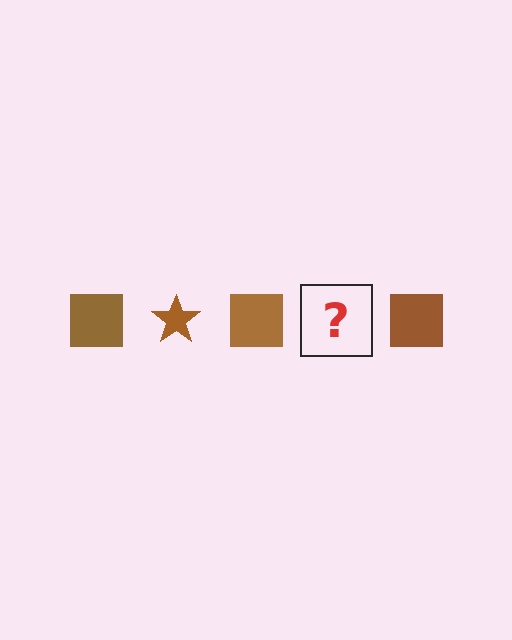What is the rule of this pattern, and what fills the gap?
The rule is that the pattern cycles through square, star shapes in brown. The gap should be filled with a brown star.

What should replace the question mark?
The question mark should be replaced with a brown star.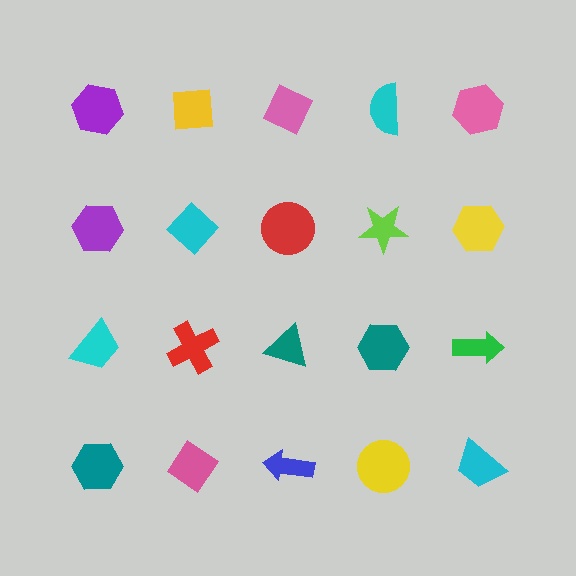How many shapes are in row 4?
5 shapes.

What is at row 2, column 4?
A lime star.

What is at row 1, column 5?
A pink hexagon.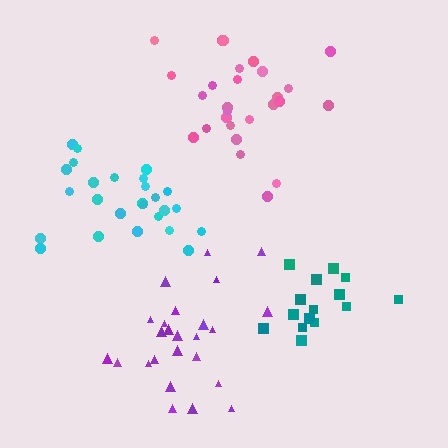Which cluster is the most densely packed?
Cyan.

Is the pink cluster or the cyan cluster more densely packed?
Cyan.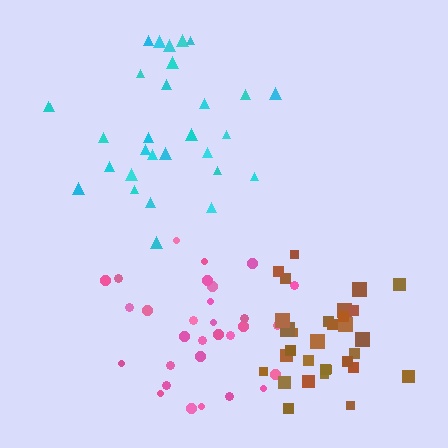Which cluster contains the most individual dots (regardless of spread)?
Brown (31).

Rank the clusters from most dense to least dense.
brown, pink, cyan.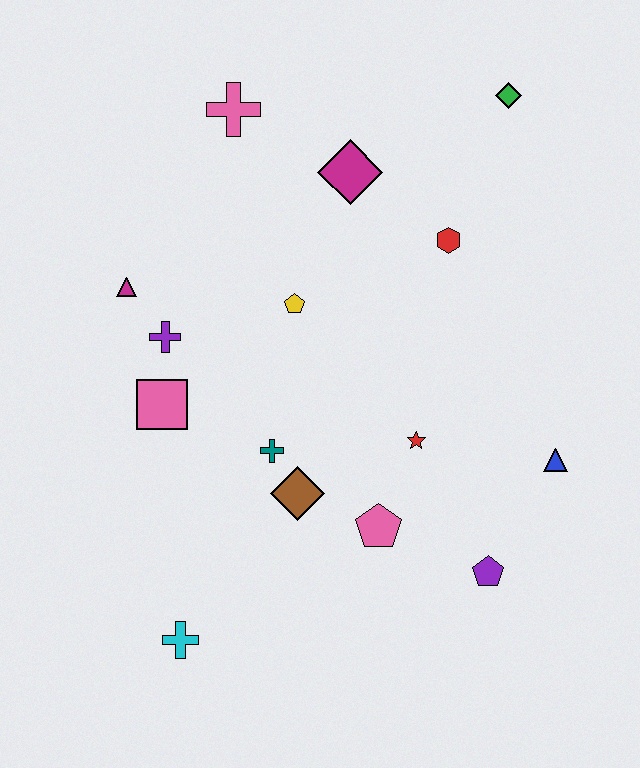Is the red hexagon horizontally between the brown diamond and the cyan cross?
No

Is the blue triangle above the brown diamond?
Yes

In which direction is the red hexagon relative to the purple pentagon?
The red hexagon is above the purple pentagon.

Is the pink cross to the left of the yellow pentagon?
Yes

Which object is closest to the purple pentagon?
The pink pentagon is closest to the purple pentagon.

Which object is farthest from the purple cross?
The green diamond is farthest from the purple cross.